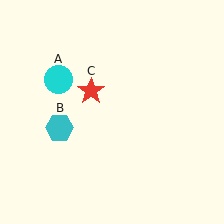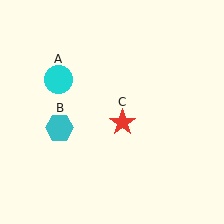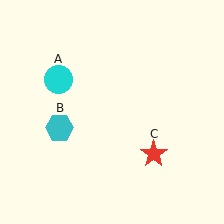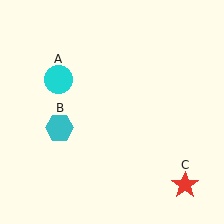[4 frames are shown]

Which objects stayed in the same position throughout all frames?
Cyan circle (object A) and cyan hexagon (object B) remained stationary.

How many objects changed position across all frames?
1 object changed position: red star (object C).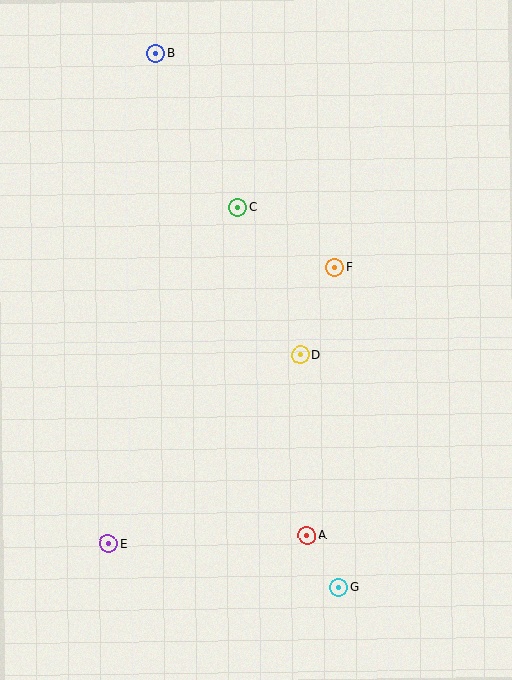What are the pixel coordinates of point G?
Point G is at (339, 587).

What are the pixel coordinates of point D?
Point D is at (300, 355).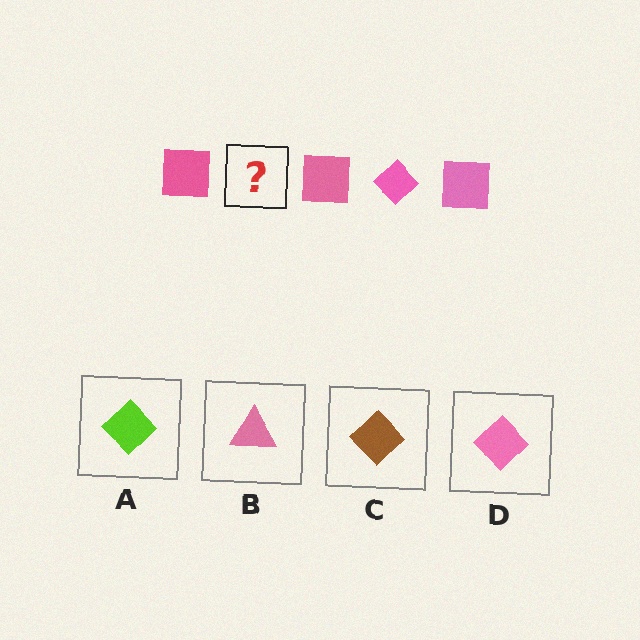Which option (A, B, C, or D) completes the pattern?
D.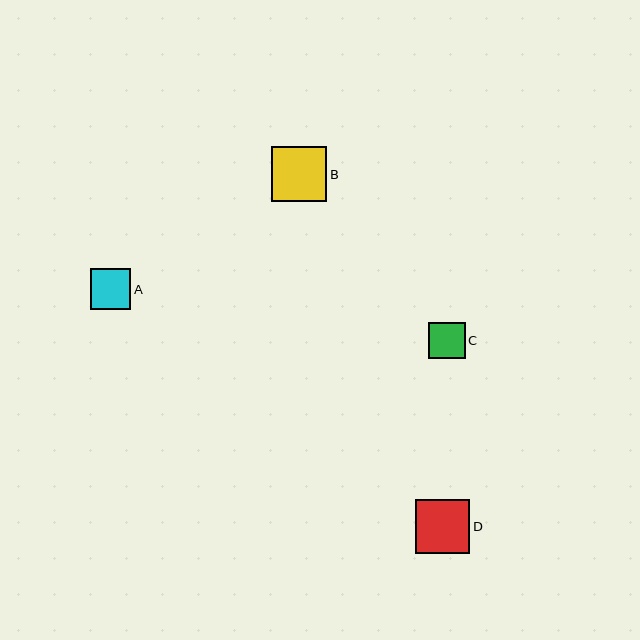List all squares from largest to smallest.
From largest to smallest: B, D, A, C.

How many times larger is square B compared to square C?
Square B is approximately 1.5 times the size of square C.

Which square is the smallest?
Square C is the smallest with a size of approximately 37 pixels.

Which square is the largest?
Square B is the largest with a size of approximately 55 pixels.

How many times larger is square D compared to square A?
Square D is approximately 1.3 times the size of square A.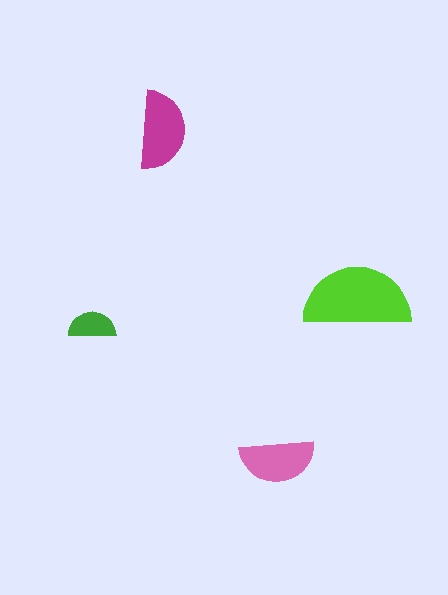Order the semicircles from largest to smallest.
the lime one, the magenta one, the pink one, the green one.